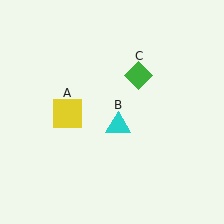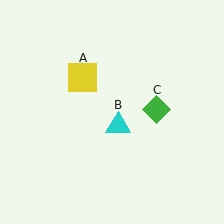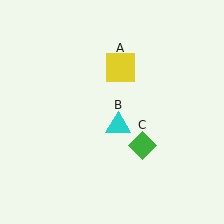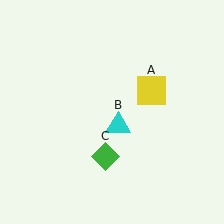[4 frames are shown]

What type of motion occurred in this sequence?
The yellow square (object A), green diamond (object C) rotated clockwise around the center of the scene.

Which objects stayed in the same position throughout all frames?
Cyan triangle (object B) remained stationary.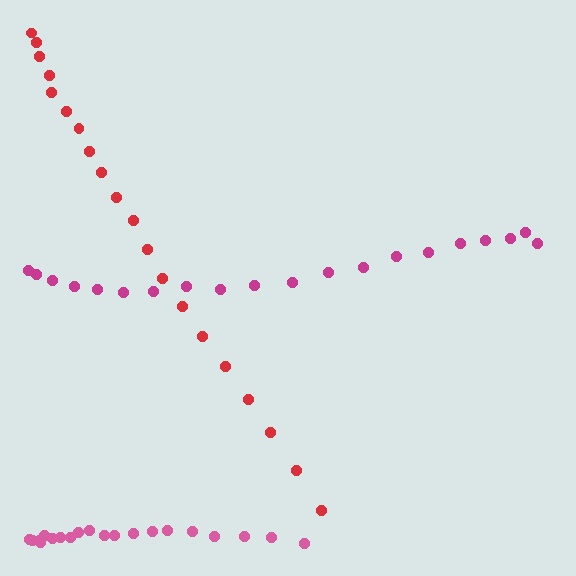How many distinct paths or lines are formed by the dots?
There are 3 distinct paths.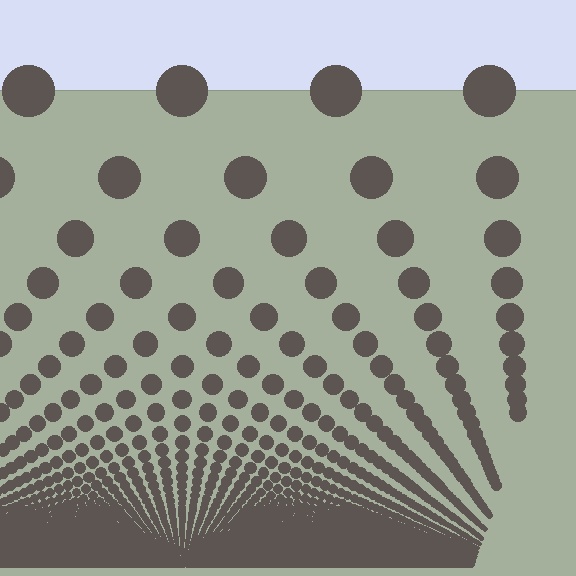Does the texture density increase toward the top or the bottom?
Density increases toward the bottom.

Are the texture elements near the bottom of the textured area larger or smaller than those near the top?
Smaller. The gradient is inverted — elements near the bottom are smaller and denser.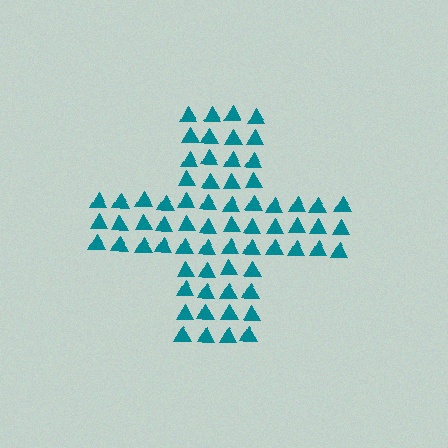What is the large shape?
The large shape is a cross.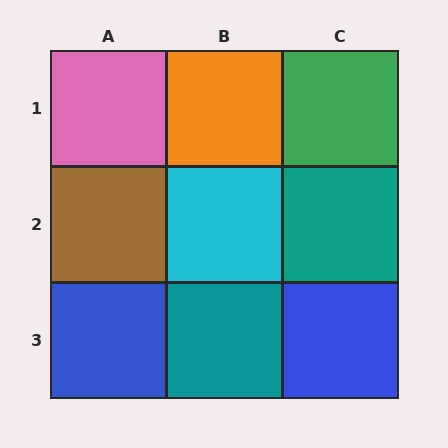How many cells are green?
1 cell is green.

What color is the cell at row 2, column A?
Brown.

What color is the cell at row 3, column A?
Blue.